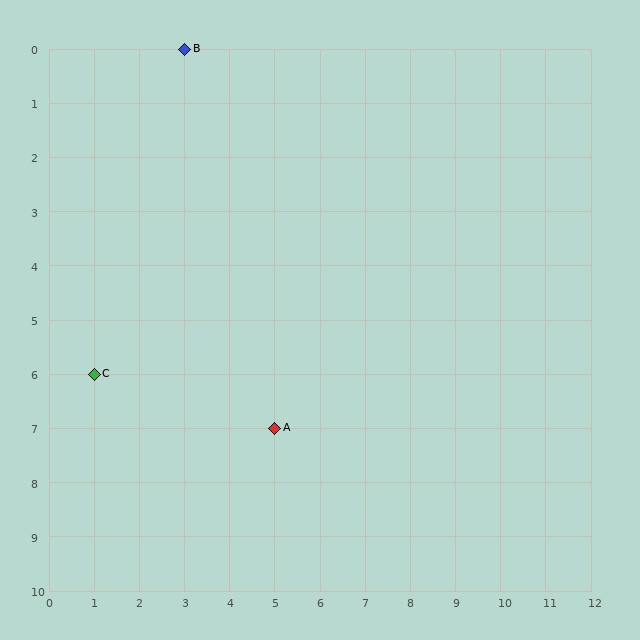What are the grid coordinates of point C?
Point C is at grid coordinates (1, 6).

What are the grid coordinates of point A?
Point A is at grid coordinates (5, 7).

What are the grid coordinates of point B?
Point B is at grid coordinates (3, 0).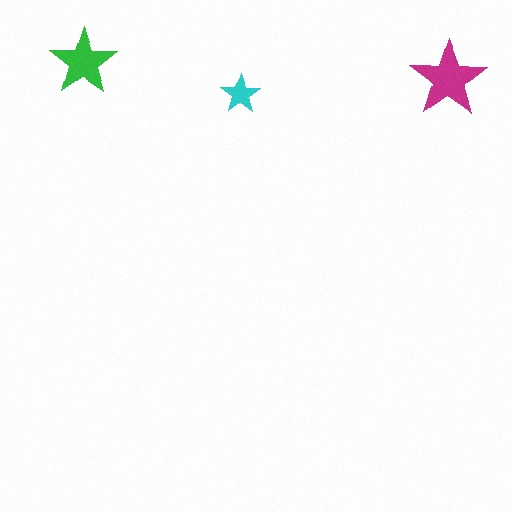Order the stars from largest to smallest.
the magenta one, the green one, the cyan one.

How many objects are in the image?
There are 3 objects in the image.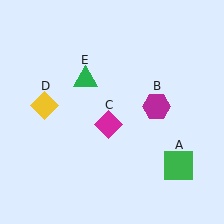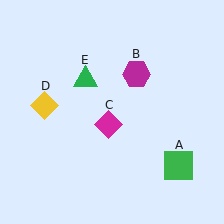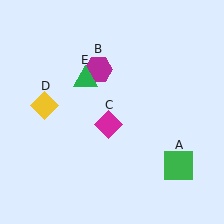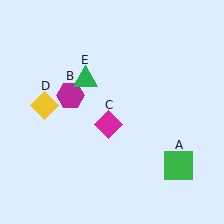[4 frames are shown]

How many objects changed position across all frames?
1 object changed position: magenta hexagon (object B).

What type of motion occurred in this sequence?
The magenta hexagon (object B) rotated counterclockwise around the center of the scene.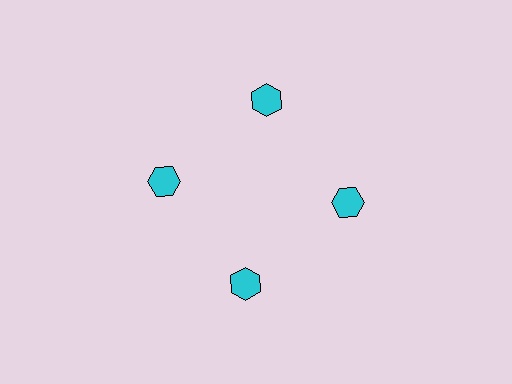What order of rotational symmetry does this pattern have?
This pattern has 4-fold rotational symmetry.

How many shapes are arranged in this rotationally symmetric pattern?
There are 4 shapes, arranged in 4 groups of 1.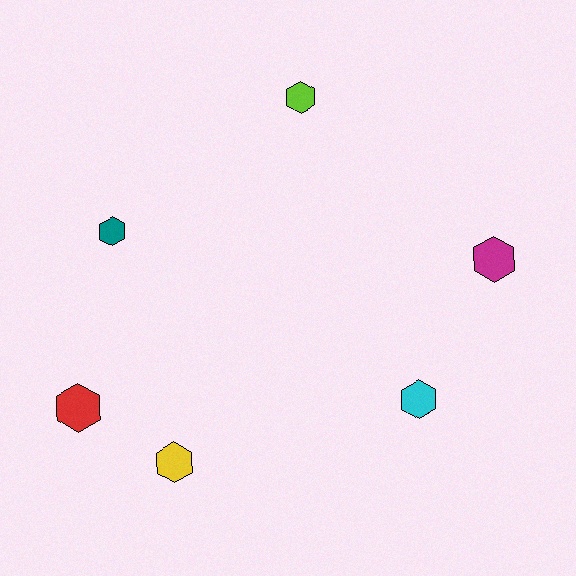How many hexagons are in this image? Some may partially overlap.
There are 6 hexagons.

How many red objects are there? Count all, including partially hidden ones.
There is 1 red object.